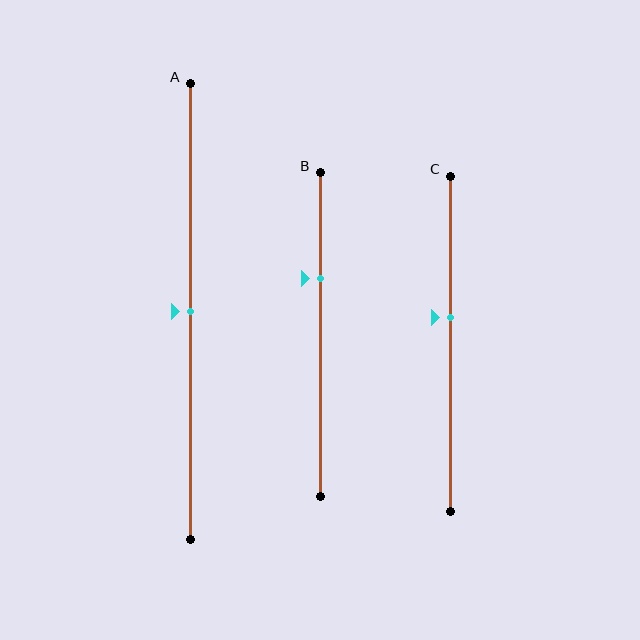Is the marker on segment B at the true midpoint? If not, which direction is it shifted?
No, the marker on segment B is shifted upward by about 17% of the segment length.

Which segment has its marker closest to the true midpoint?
Segment A has its marker closest to the true midpoint.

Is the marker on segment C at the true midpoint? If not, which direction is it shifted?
No, the marker on segment C is shifted upward by about 8% of the segment length.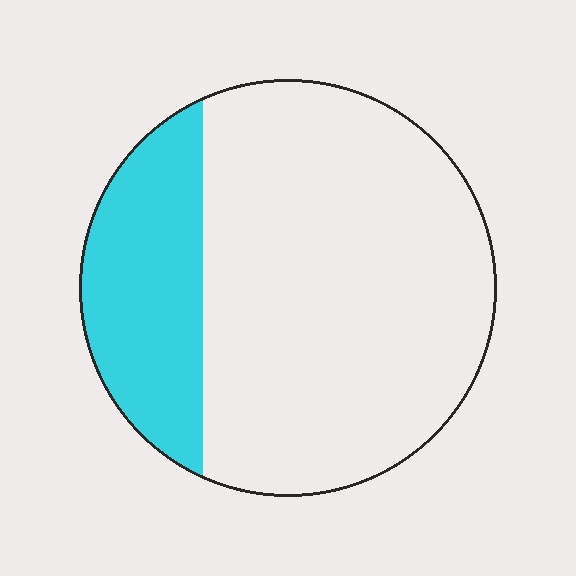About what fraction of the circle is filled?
About one quarter (1/4).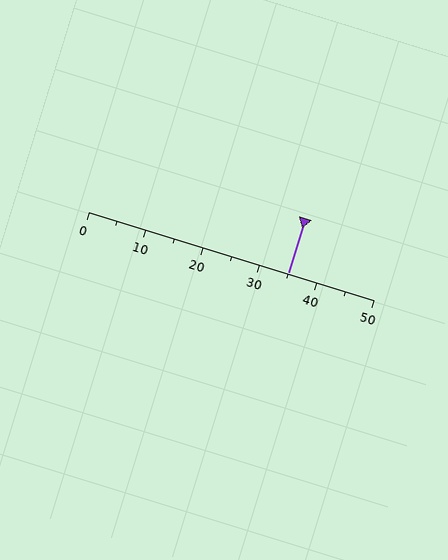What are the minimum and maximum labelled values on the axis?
The axis runs from 0 to 50.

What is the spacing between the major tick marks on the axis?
The major ticks are spaced 10 apart.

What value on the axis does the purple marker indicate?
The marker indicates approximately 35.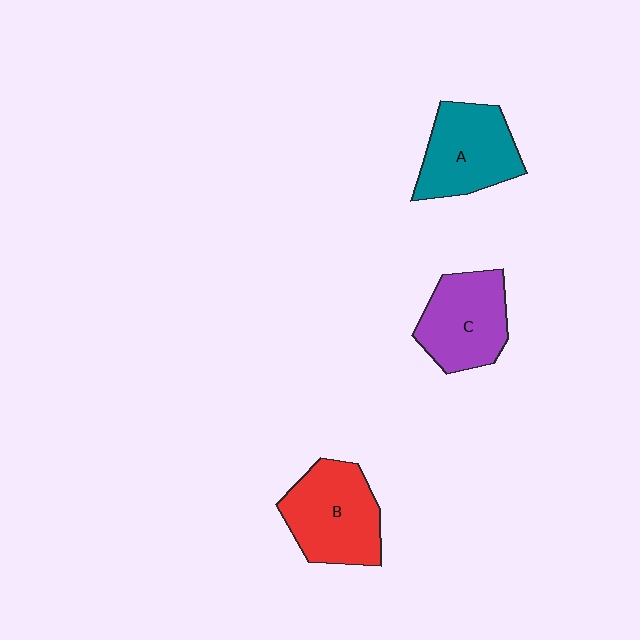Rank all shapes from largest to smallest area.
From largest to smallest: B (red), A (teal), C (purple).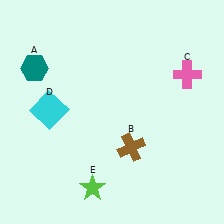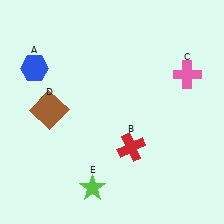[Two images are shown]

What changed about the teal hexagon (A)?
In Image 1, A is teal. In Image 2, it changed to blue.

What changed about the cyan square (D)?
In Image 1, D is cyan. In Image 2, it changed to brown.